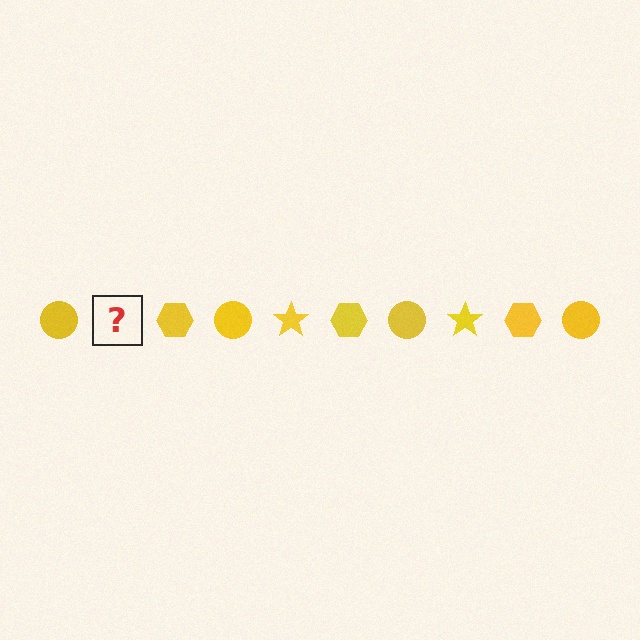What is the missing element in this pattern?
The missing element is a yellow star.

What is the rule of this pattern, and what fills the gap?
The rule is that the pattern cycles through circle, star, hexagon shapes in yellow. The gap should be filled with a yellow star.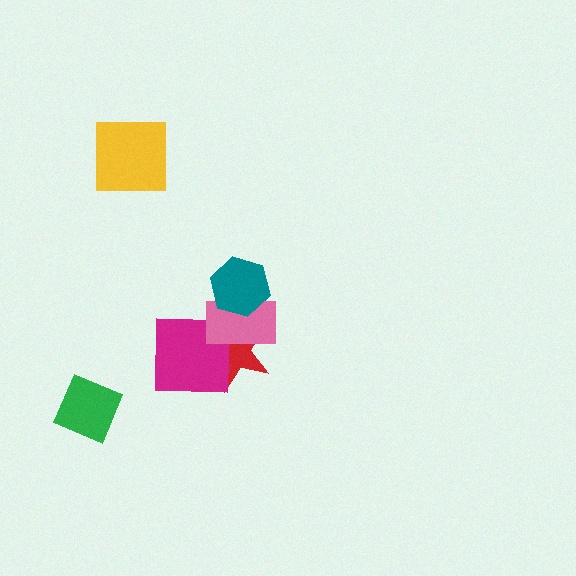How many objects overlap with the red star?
2 objects overlap with the red star.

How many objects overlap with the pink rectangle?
3 objects overlap with the pink rectangle.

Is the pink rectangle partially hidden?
Yes, it is partially covered by another shape.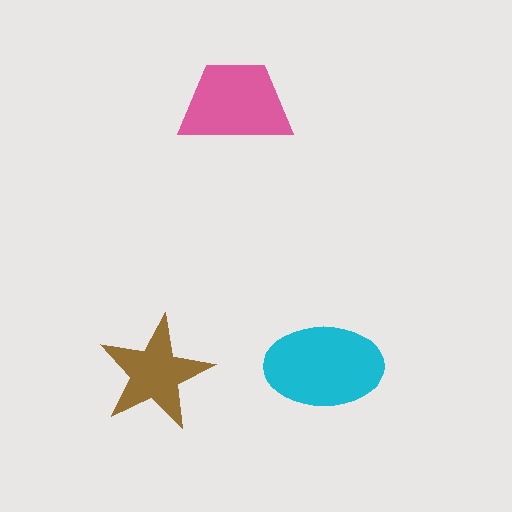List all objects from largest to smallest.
The cyan ellipse, the pink trapezoid, the brown star.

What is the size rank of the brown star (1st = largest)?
3rd.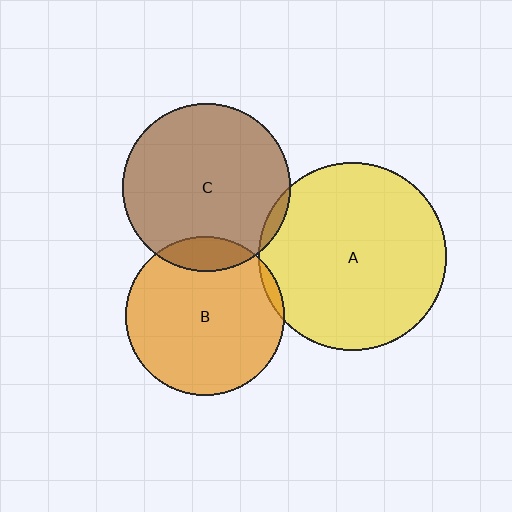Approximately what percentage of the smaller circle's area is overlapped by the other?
Approximately 10%.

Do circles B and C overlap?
Yes.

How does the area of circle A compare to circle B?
Approximately 1.4 times.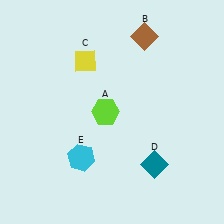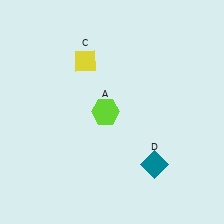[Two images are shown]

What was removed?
The brown diamond (B), the cyan hexagon (E) were removed in Image 2.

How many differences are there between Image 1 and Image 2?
There are 2 differences between the two images.